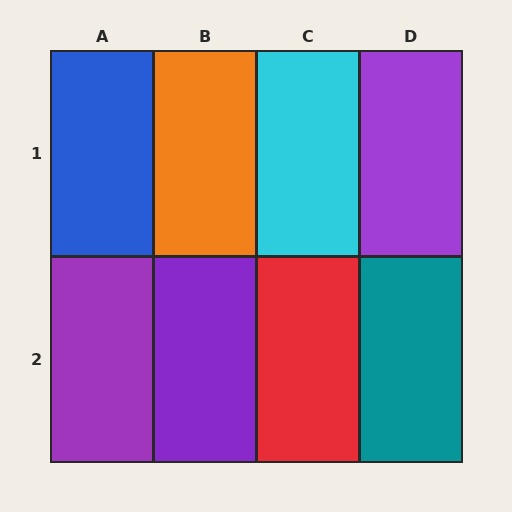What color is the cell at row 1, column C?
Cyan.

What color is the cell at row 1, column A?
Blue.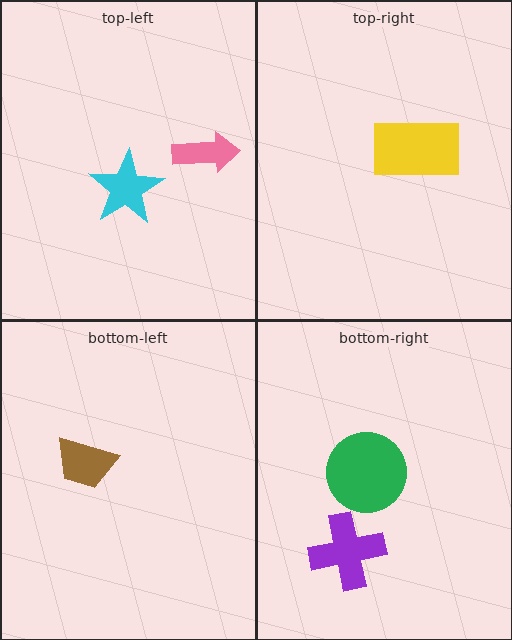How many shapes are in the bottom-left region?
1.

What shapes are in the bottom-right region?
The purple cross, the green circle.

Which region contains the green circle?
The bottom-right region.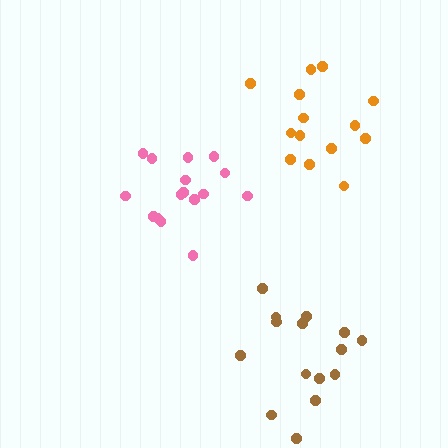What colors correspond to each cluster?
The clusters are colored: brown, pink, orange.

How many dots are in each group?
Group 1: 15 dots, Group 2: 16 dots, Group 3: 14 dots (45 total).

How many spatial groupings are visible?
There are 3 spatial groupings.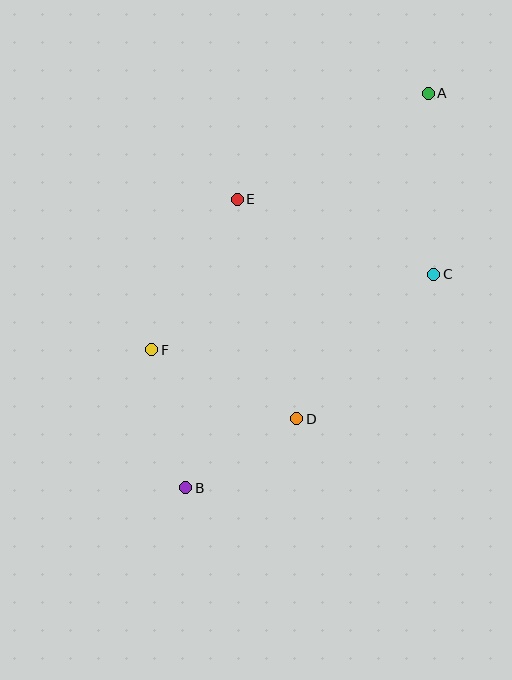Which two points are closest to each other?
Points B and D are closest to each other.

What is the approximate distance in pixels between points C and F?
The distance between C and F is approximately 292 pixels.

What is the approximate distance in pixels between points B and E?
The distance between B and E is approximately 293 pixels.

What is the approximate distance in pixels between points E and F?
The distance between E and F is approximately 173 pixels.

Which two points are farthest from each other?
Points A and B are farthest from each other.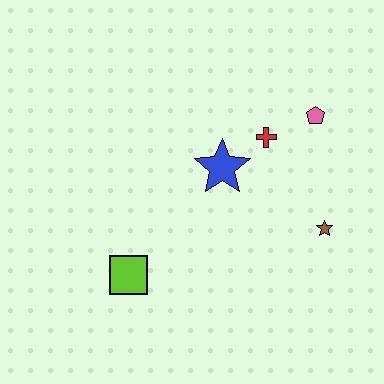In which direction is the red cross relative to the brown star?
The red cross is above the brown star.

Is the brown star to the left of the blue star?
No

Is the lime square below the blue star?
Yes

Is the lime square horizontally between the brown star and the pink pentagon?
No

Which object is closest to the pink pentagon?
The red cross is closest to the pink pentagon.